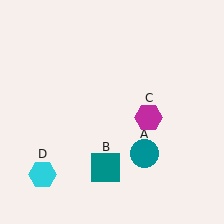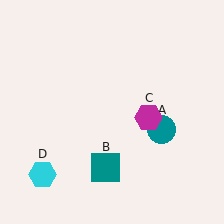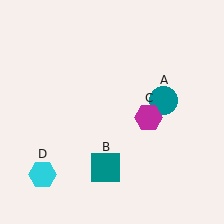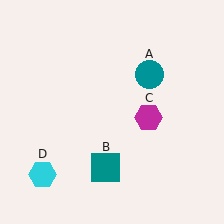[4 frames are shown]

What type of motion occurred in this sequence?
The teal circle (object A) rotated counterclockwise around the center of the scene.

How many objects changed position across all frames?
1 object changed position: teal circle (object A).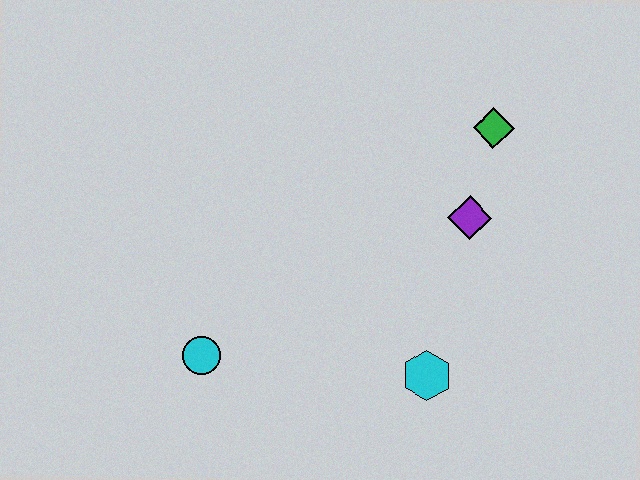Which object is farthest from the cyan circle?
The green diamond is farthest from the cyan circle.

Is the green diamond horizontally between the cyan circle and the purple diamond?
No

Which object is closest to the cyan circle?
The cyan hexagon is closest to the cyan circle.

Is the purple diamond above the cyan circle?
Yes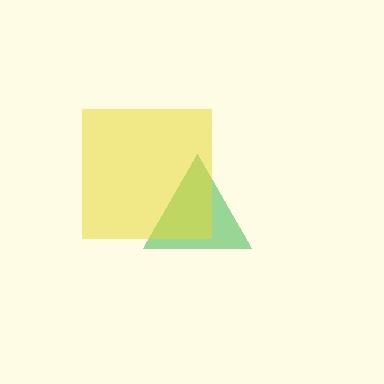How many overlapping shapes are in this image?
There are 2 overlapping shapes in the image.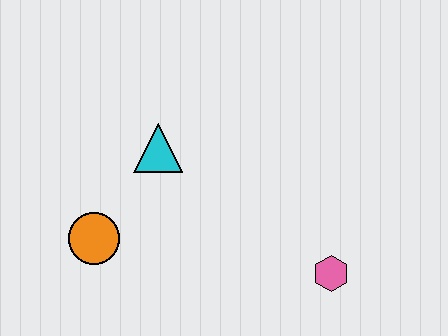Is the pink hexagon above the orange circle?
No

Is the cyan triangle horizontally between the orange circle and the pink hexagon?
Yes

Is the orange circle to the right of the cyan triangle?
No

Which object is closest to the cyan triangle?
The orange circle is closest to the cyan triangle.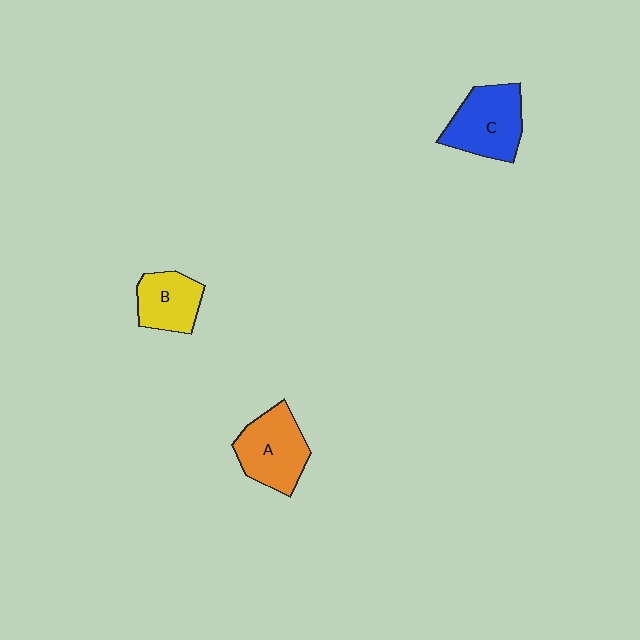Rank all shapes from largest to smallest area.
From largest to smallest: C (blue), A (orange), B (yellow).